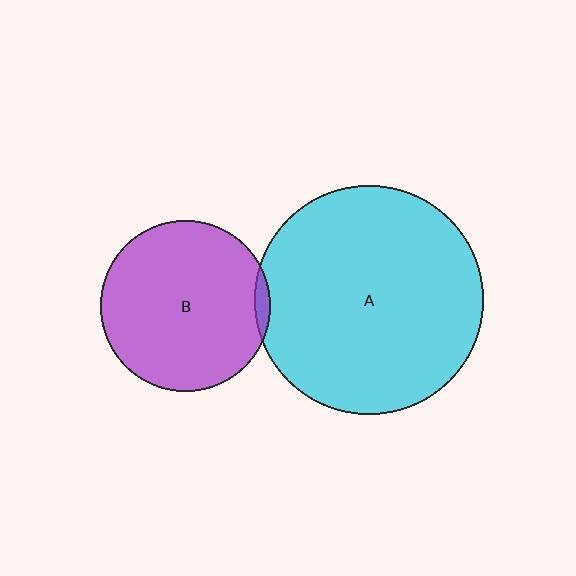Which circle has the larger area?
Circle A (cyan).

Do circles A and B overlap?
Yes.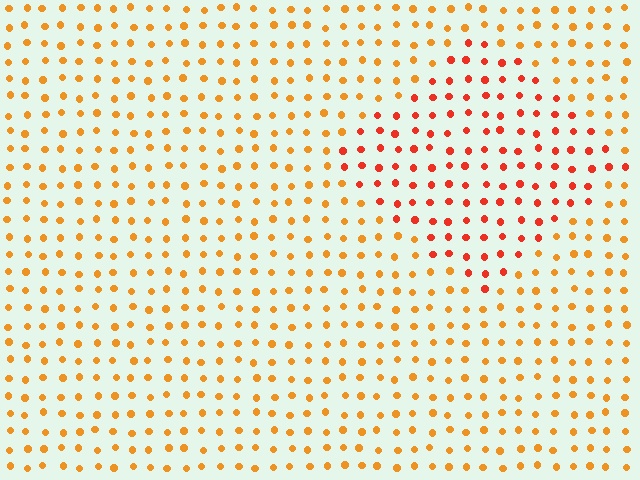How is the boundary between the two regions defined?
The boundary is defined purely by a slight shift in hue (about 30 degrees). Spacing, size, and orientation are identical on both sides.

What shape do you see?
I see a diamond.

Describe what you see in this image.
The image is filled with small orange elements in a uniform arrangement. A diamond-shaped region is visible where the elements are tinted to a slightly different hue, forming a subtle color boundary.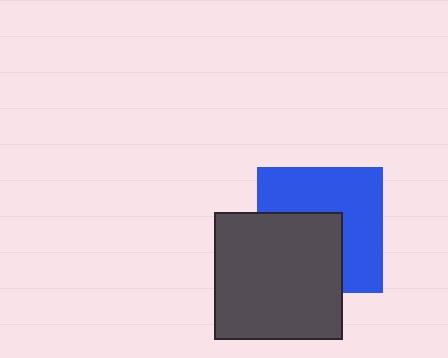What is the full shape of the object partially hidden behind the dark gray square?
The partially hidden object is a blue square.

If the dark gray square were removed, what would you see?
You would see the complete blue square.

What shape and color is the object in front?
The object in front is a dark gray square.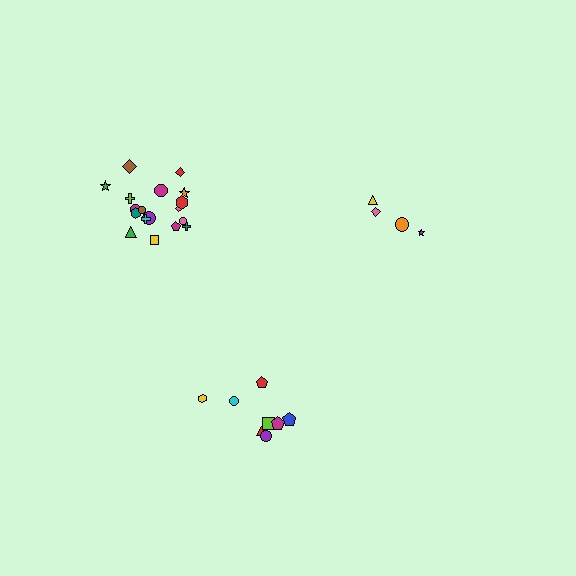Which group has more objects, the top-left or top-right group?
The top-left group.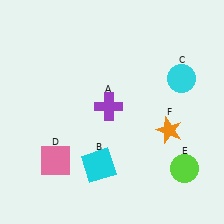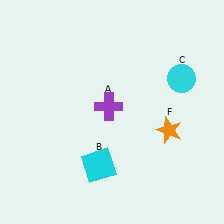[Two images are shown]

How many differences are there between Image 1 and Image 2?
There are 2 differences between the two images.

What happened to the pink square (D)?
The pink square (D) was removed in Image 2. It was in the bottom-left area of Image 1.